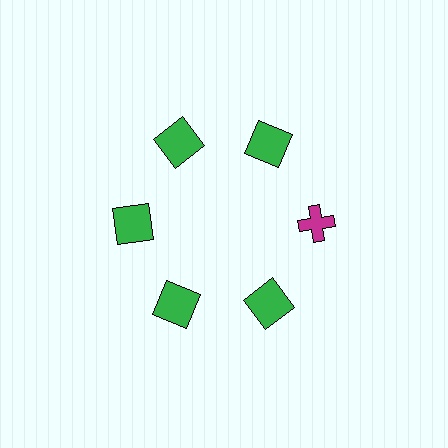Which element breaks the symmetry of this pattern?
The magenta cross at roughly the 3 o'clock position breaks the symmetry. All other shapes are green squares.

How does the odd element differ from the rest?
It differs in both color (magenta instead of green) and shape (cross instead of square).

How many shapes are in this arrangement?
There are 6 shapes arranged in a ring pattern.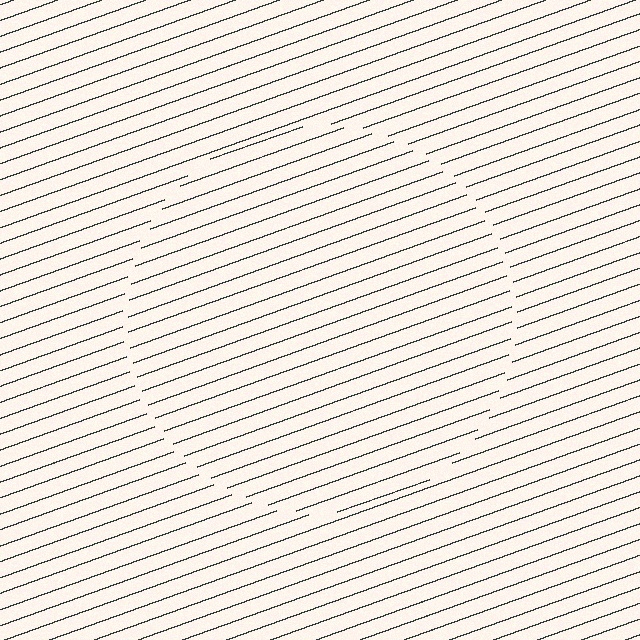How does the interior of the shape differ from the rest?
The interior of the shape contains the same grating, shifted by half a period — the contour is defined by the phase discontinuity where line-ends from the inner and outer gratings abut.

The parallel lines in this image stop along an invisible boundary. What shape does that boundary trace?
An illusory circle. The interior of the shape contains the same grating, shifted by half a period — the contour is defined by the phase discontinuity where line-ends from the inner and outer gratings abut.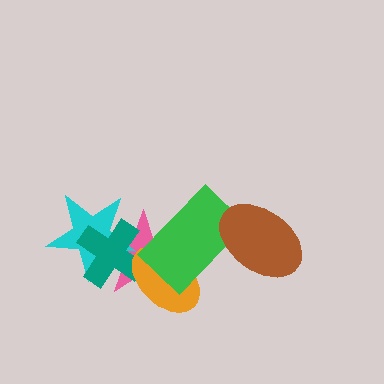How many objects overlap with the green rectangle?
3 objects overlap with the green rectangle.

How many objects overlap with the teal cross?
3 objects overlap with the teal cross.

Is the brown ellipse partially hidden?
No, no other shape covers it.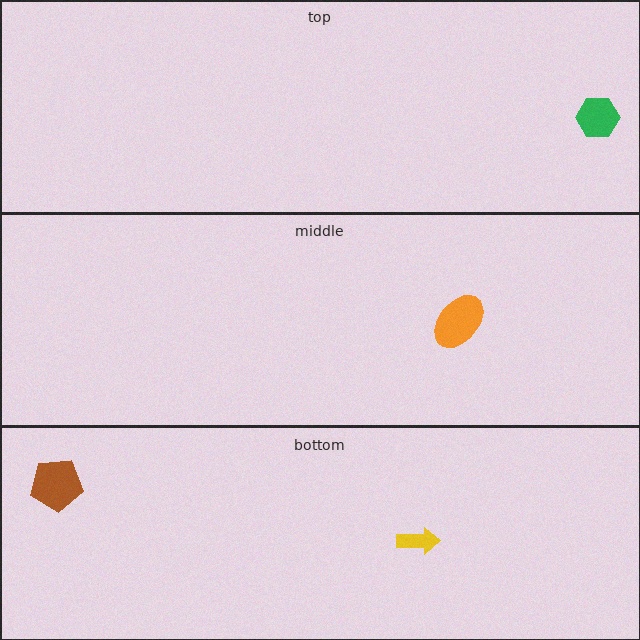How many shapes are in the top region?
1.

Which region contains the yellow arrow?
The bottom region.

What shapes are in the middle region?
The orange ellipse.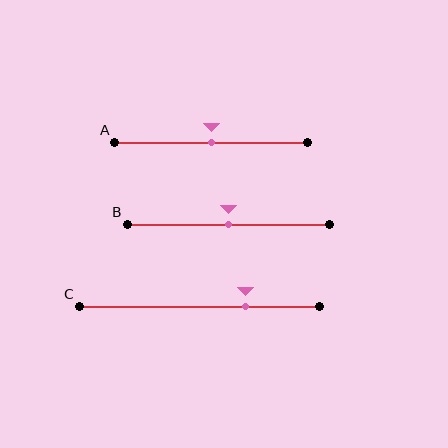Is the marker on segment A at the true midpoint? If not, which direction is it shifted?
Yes, the marker on segment A is at the true midpoint.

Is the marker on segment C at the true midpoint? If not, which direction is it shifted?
No, the marker on segment C is shifted to the right by about 19% of the segment length.